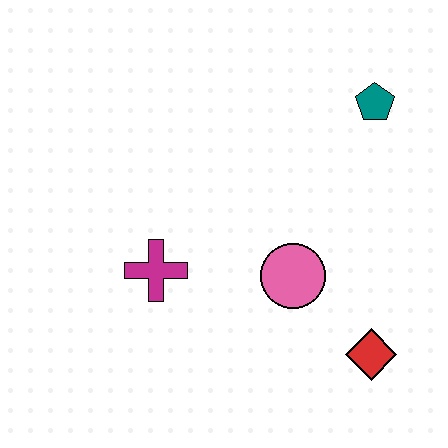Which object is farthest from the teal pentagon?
The magenta cross is farthest from the teal pentagon.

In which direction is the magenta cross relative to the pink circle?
The magenta cross is to the left of the pink circle.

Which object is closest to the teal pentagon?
The pink circle is closest to the teal pentagon.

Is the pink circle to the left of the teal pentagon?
Yes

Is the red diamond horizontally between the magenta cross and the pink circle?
No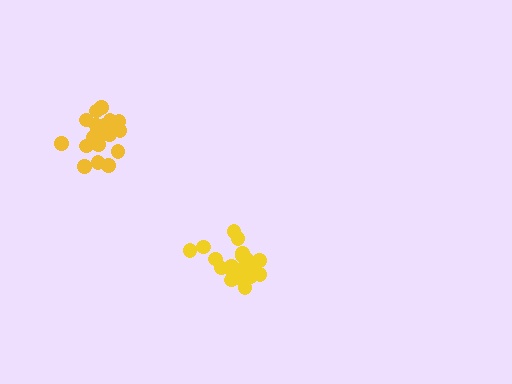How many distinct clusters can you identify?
There are 2 distinct clusters.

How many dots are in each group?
Group 1: 19 dots, Group 2: 21 dots (40 total).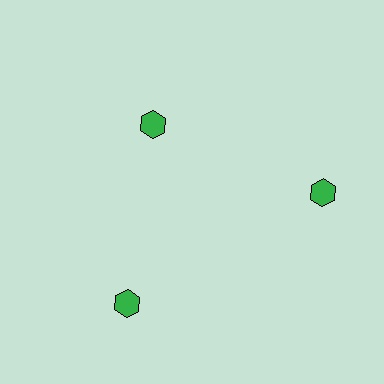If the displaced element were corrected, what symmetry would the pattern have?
It would have 3-fold rotational symmetry — the pattern would map onto itself every 120 degrees.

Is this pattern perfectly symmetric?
No. The 3 green hexagons are arranged in a ring, but one element near the 11 o'clock position is pulled inward toward the center, breaking the 3-fold rotational symmetry.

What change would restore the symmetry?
The symmetry would be restored by moving it outward, back onto the ring so that all 3 hexagons sit at equal angles and equal distance from the center.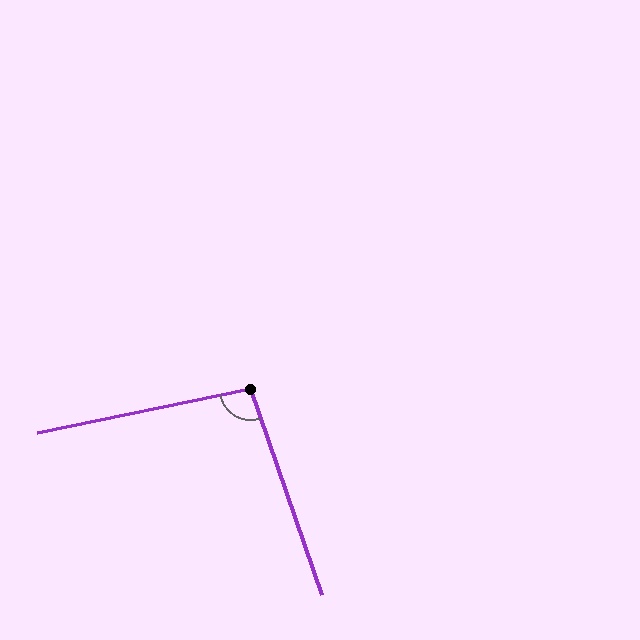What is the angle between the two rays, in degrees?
Approximately 98 degrees.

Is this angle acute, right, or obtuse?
It is obtuse.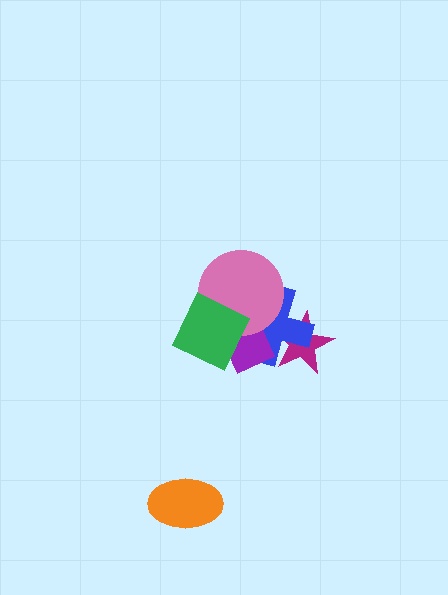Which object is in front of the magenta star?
The blue cross is in front of the magenta star.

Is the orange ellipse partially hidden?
No, no other shape covers it.